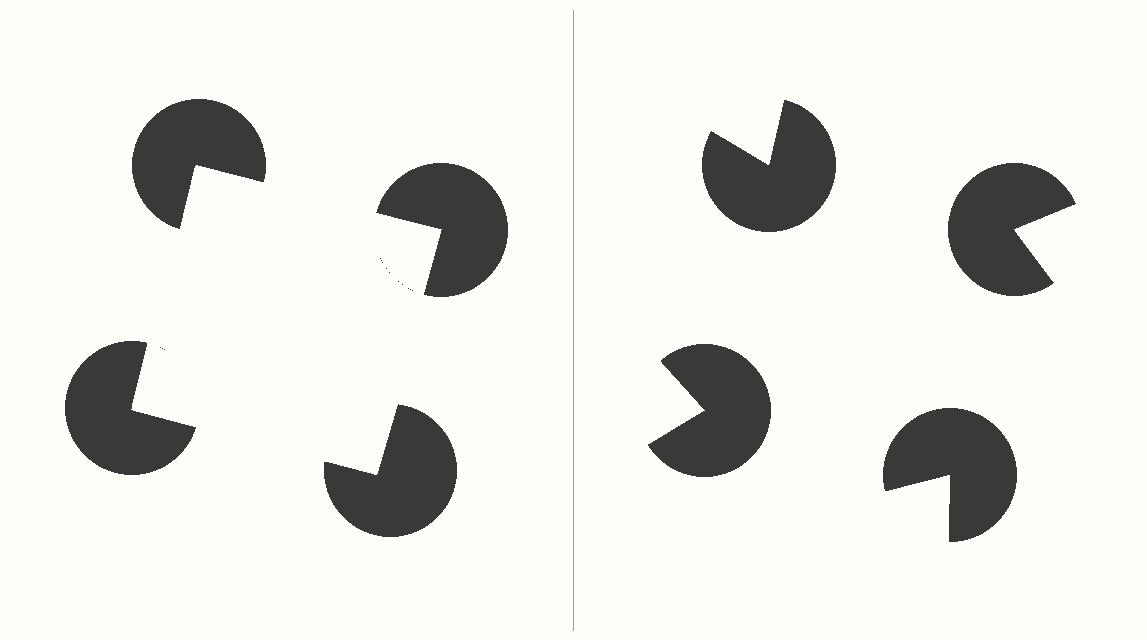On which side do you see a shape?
An illusory square appears on the left side. On the right side the wedge cuts are rotated, so no coherent shape forms.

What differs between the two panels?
The pac-man discs are positioned identically on both sides; only the wedge orientations differ. On the left they align to a square; on the right they are misaligned.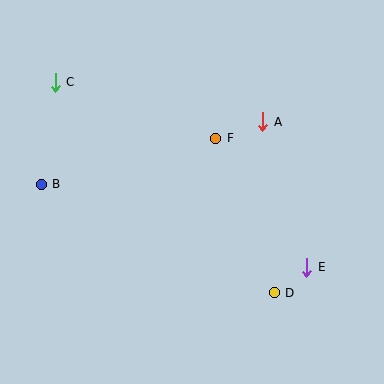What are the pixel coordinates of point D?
Point D is at (274, 293).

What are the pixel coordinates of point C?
Point C is at (55, 82).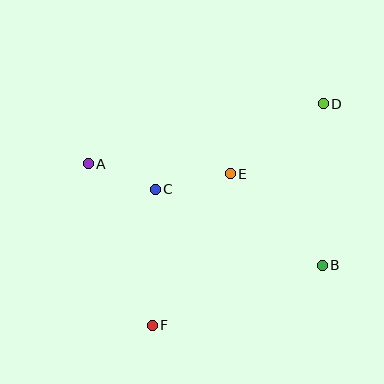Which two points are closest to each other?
Points A and C are closest to each other.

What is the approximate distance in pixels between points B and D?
The distance between B and D is approximately 162 pixels.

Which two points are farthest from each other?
Points D and F are farthest from each other.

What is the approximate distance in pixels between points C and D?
The distance between C and D is approximately 188 pixels.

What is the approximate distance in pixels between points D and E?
The distance between D and E is approximately 116 pixels.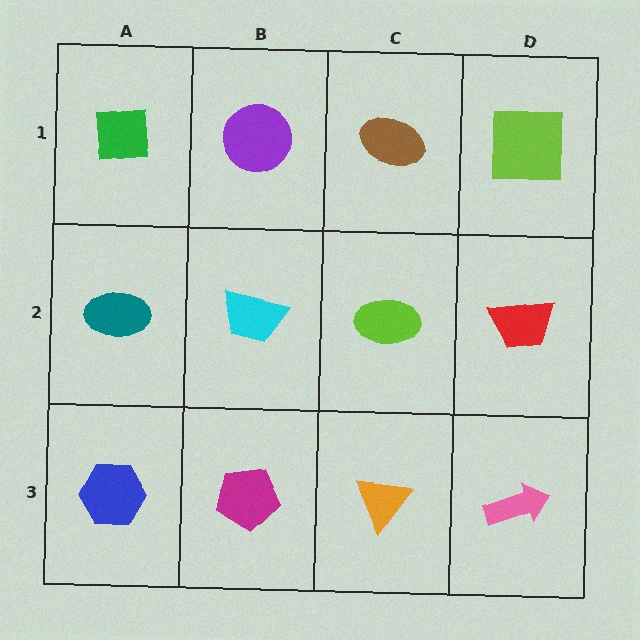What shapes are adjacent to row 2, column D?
A lime square (row 1, column D), a pink arrow (row 3, column D), a lime ellipse (row 2, column C).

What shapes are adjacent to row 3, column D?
A red trapezoid (row 2, column D), an orange triangle (row 3, column C).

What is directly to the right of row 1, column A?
A purple circle.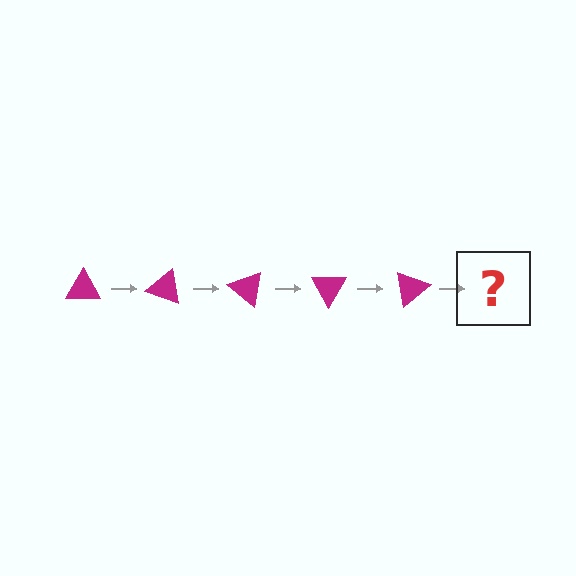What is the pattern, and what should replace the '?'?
The pattern is that the triangle rotates 20 degrees each step. The '?' should be a magenta triangle rotated 100 degrees.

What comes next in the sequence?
The next element should be a magenta triangle rotated 100 degrees.